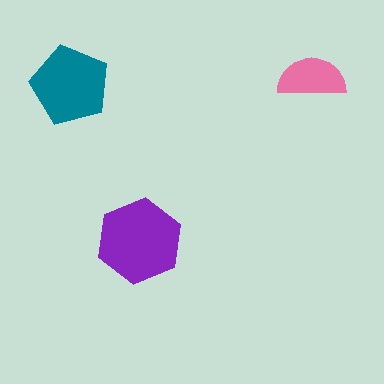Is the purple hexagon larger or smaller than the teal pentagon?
Larger.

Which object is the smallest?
The pink semicircle.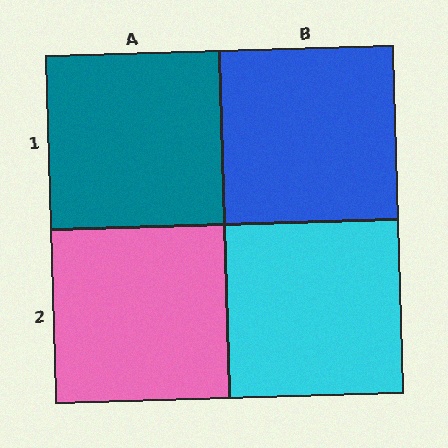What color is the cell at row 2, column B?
Cyan.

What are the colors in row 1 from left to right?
Teal, blue.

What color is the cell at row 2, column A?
Pink.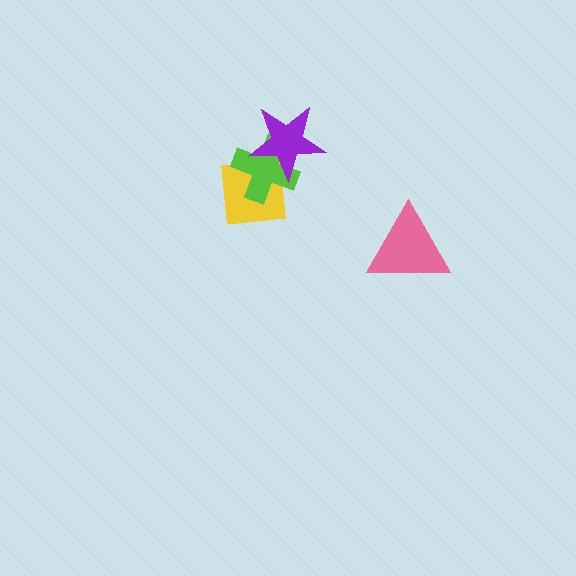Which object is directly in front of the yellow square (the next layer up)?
The lime cross is directly in front of the yellow square.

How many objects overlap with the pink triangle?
0 objects overlap with the pink triangle.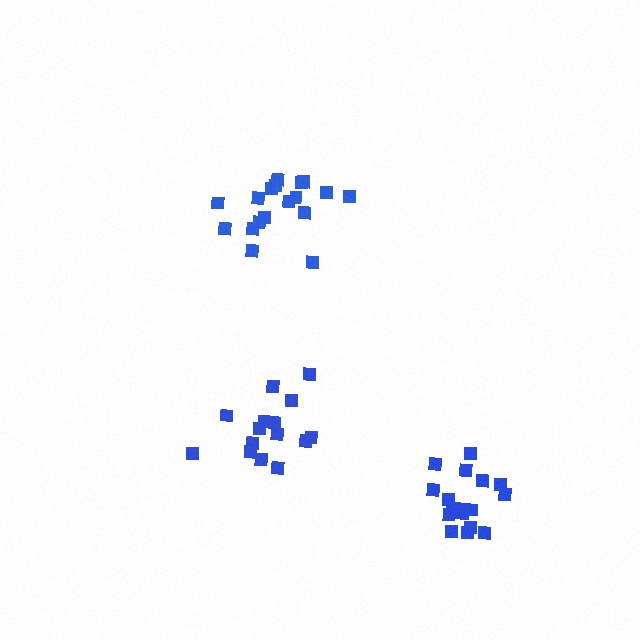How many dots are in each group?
Group 1: 15 dots, Group 2: 18 dots, Group 3: 18 dots (51 total).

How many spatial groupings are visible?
There are 3 spatial groupings.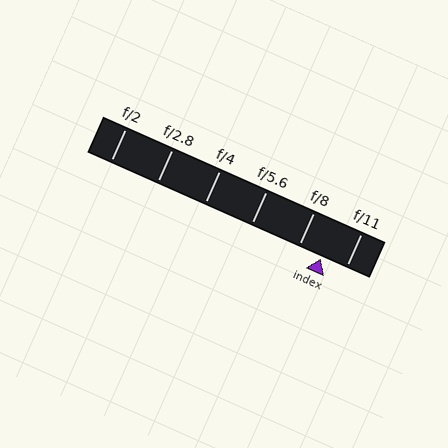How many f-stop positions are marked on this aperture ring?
There are 6 f-stop positions marked.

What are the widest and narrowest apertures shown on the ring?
The widest aperture shown is f/2 and the narrowest is f/11.